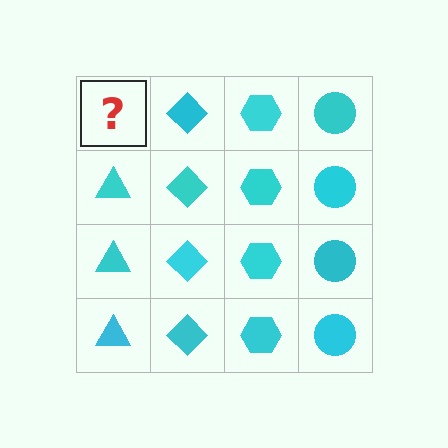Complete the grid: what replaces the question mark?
The question mark should be replaced with a cyan triangle.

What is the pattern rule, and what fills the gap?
The rule is that each column has a consistent shape. The gap should be filled with a cyan triangle.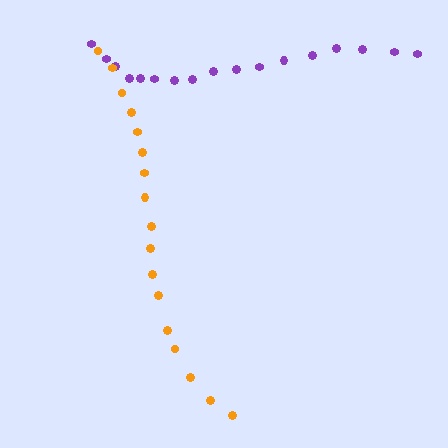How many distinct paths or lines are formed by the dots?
There are 2 distinct paths.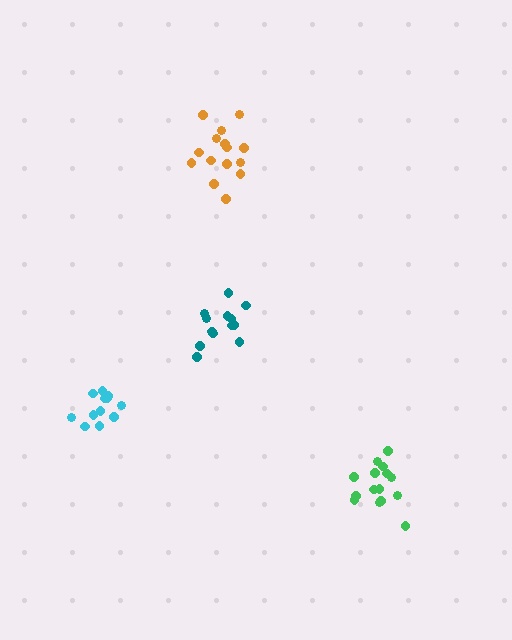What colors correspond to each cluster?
The clusters are colored: orange, green, cyan, teal.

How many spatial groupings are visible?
There are 4 spatial groupings.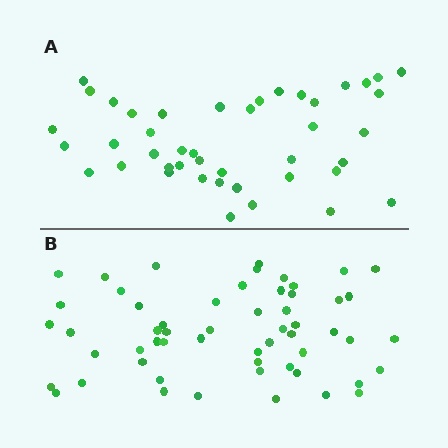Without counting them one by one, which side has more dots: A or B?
Region B (the bottom region) has more dots.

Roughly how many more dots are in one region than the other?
Region B has approximately 15 more dots than region A.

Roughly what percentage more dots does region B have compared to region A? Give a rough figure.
About 30% more.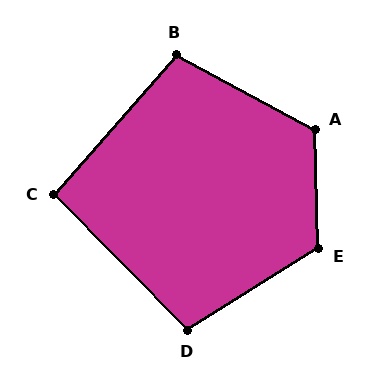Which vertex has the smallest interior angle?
C, at approximately 94 degrees.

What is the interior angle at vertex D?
Approximately 103 degrees (obtuse).